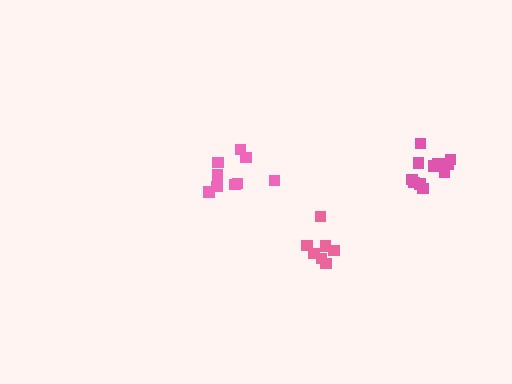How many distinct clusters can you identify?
There are 3 distinct clusters.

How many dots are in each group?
Group 1: 11 dots, Group 2: 9 dots, Group 3: 7 dots (27 total).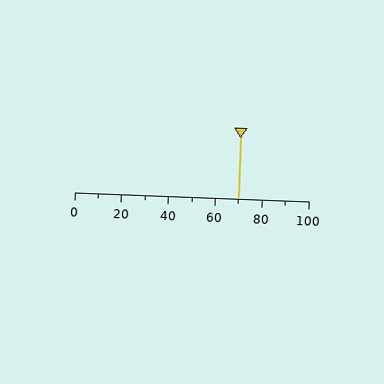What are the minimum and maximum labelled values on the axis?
The axis runs from 0 to 100.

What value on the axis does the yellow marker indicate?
The marker indicates approximately 70.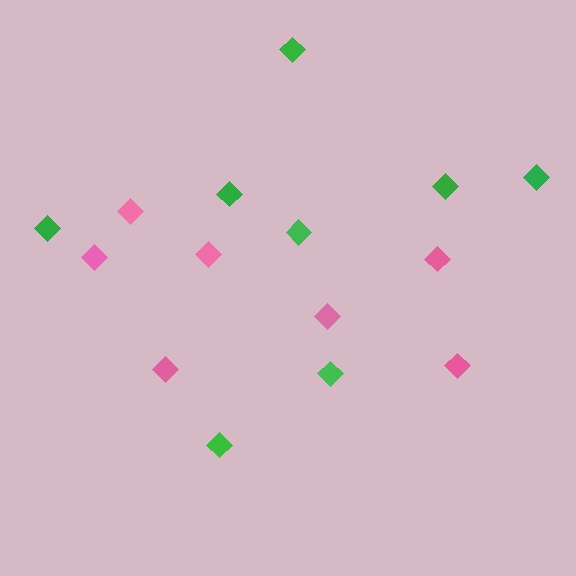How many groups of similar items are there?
There are 2 groups: one group of pink diamonds (7) and one group of green diamonds (8).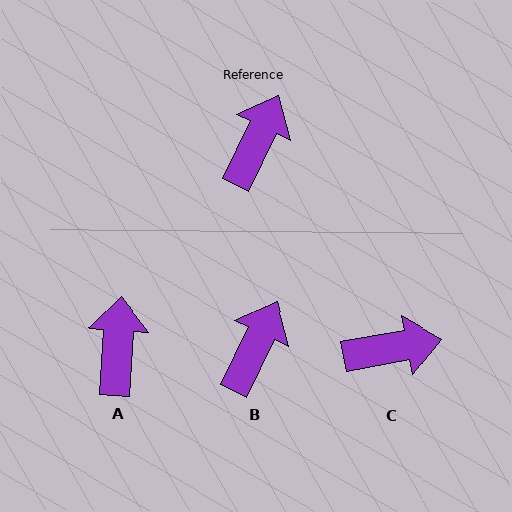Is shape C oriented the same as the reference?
No, it is off by about 54 degrees.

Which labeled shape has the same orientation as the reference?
B.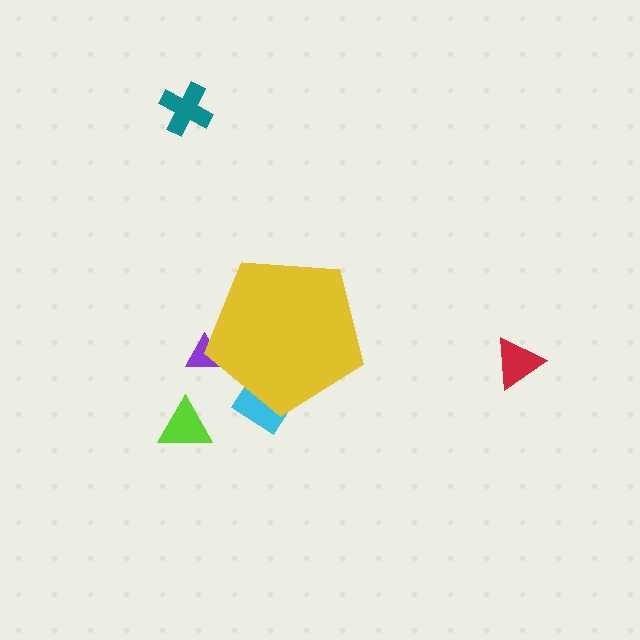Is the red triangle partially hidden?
No, the red triangle is fully visible.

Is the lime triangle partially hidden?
No, the lime triangle is fully visible.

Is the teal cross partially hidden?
No, the teal cross is fully visible.